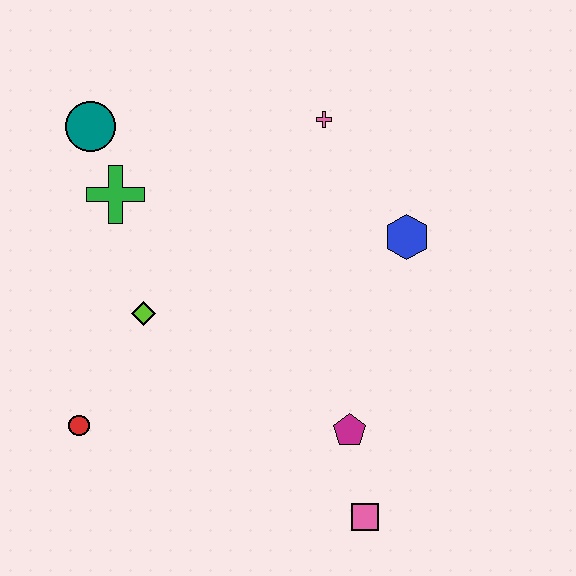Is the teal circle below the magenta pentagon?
No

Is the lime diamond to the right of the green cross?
Yes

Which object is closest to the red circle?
The lime diamond is closest to the red circle.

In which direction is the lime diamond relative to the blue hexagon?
The lime diamond is to the left of the blue hexagon.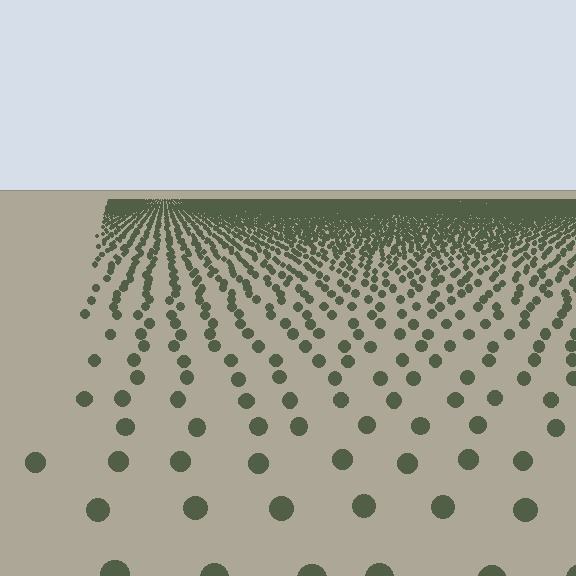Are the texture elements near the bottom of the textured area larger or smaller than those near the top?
Larger. Near the bottom, elements are closer to the viewer and appear at a bigger on-screen size.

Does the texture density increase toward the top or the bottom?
Density increases toward the top.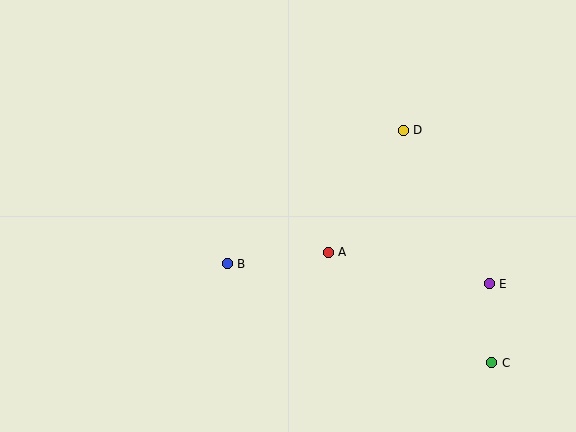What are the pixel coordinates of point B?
Point B is at (227, 264).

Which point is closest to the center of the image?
Point A at (328, 252) is closest to the center.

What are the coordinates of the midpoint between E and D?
The midpoint between E and D is at (446, 207).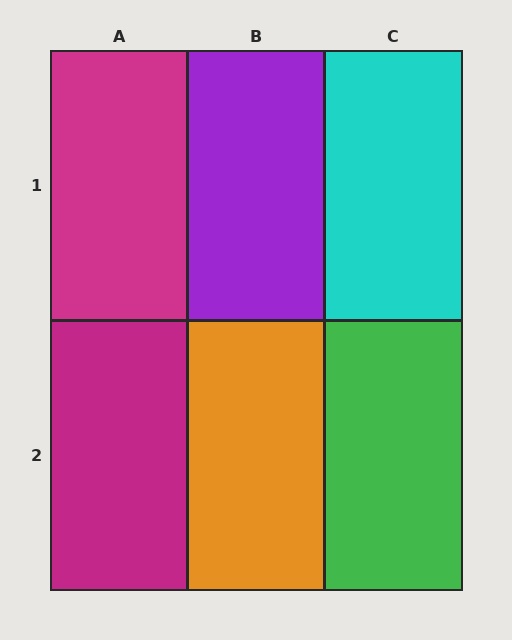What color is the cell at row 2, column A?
Magenta.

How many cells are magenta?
2 cells are magenta.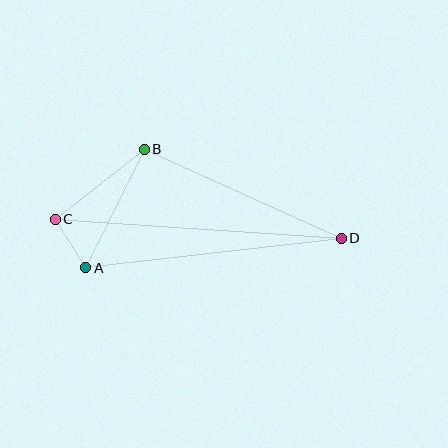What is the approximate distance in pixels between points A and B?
The distance between A and B is approximately 132 pixels.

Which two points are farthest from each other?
Points C and D are farthest from each other.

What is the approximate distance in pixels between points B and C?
The distance between B and C is approximately 113 pixels.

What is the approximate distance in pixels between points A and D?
The distance between A and D is approximately 257 pixels.